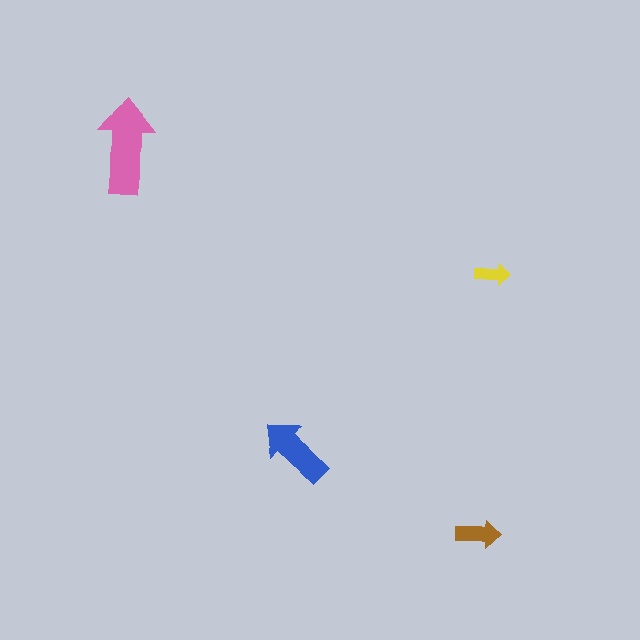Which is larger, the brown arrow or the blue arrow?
The blue one.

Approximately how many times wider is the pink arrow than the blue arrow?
About 1.5 times wider.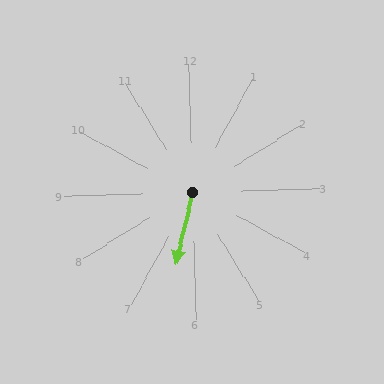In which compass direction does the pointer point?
South.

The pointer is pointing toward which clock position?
Roughly 6 o'clock.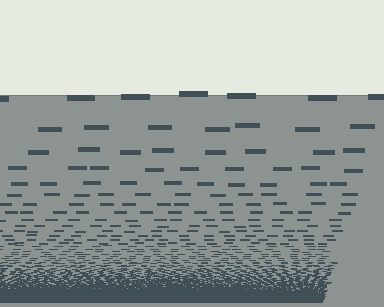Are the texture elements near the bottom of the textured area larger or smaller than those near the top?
Smaller. The gradient is inverted — elements near the bottom are smaller and denser.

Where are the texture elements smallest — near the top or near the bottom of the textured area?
Near the bottom.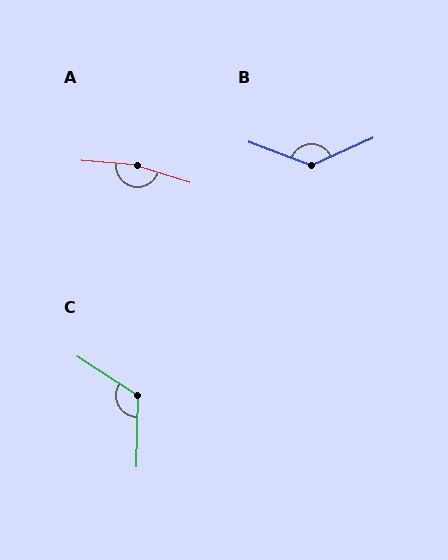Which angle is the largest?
A, at approximately 167 degrees.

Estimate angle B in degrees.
Approximately 135 degrees.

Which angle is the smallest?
C, at approximately 121 degrees.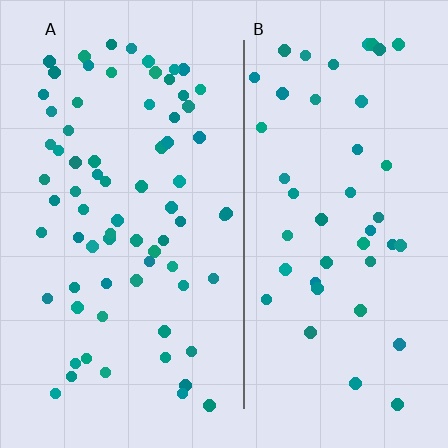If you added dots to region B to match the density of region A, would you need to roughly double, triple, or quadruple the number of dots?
Approximately double.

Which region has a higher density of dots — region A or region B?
A (the left).